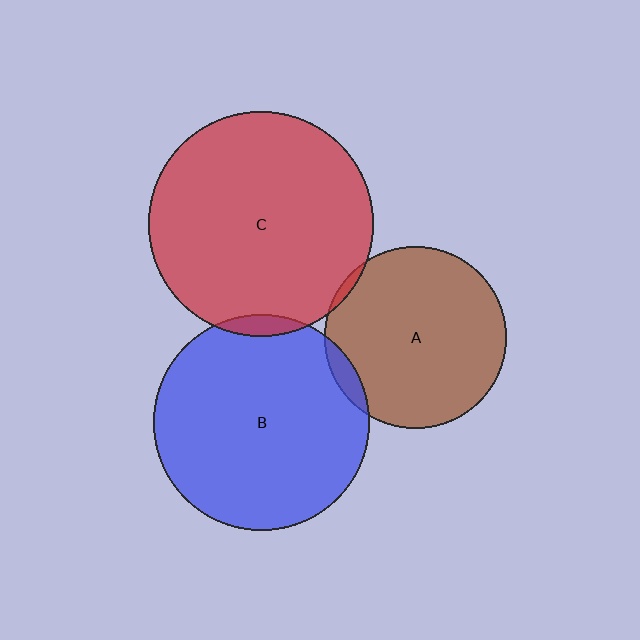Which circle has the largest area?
Circle C (red).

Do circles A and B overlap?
Yes.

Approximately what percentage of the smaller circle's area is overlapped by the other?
Approximately 5%.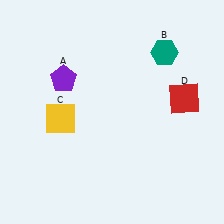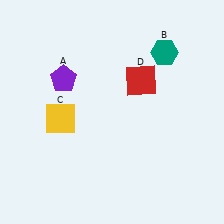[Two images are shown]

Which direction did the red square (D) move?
The red square (D) moved left.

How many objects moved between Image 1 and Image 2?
1 object moved between the two images.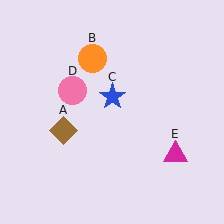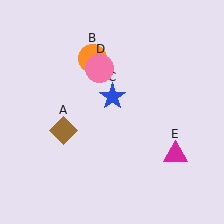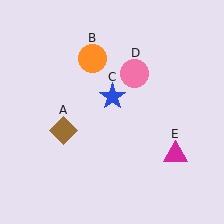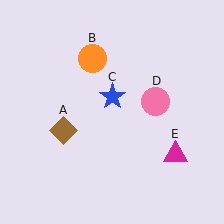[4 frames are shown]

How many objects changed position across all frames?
1 object changed position: pink circle (object D).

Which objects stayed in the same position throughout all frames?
Brown diamond (object A) and orange circle (object B) and blue star (object C) and magenta triangle (object E) remained stationary.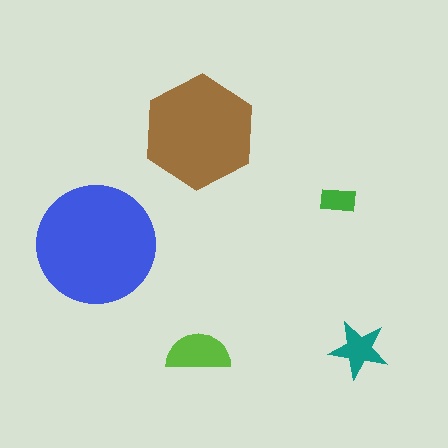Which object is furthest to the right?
The teal star is rightmost.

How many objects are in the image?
There are 5 objects in the image.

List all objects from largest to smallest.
The blue circle, the brown hexagon, the lime semicircle, the teal star, the green rectangle.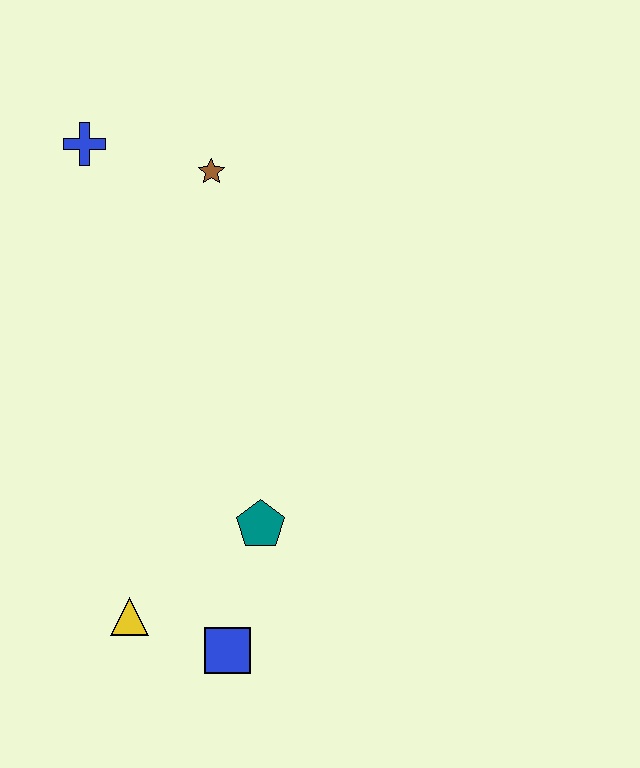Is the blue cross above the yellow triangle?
Yes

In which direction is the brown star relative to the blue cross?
The brown star is to the right of the blue cross.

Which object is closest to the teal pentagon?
The blue square is closest to the teal pentagon.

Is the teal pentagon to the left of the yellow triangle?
No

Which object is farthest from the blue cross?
The blue square is farthest from the blue cross.